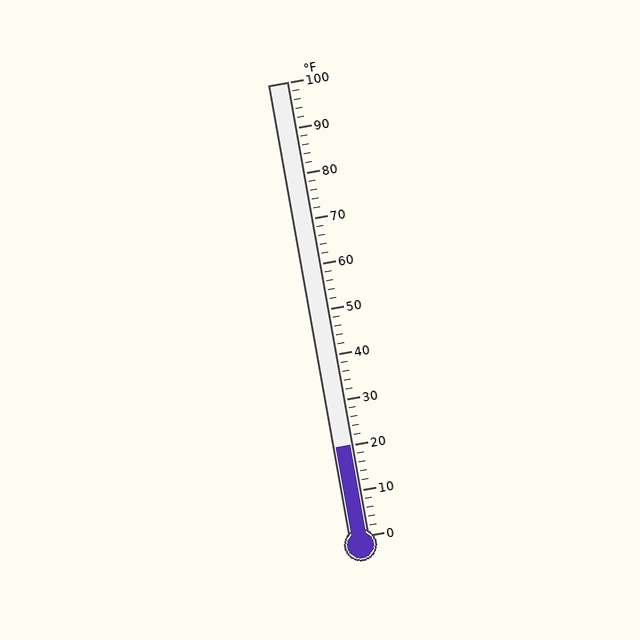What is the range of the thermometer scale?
The thermometer scale ranges from 0°F to 100°F.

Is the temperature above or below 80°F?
The temperature is below 80°F.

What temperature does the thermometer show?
The thermometer shows approximately 20°F.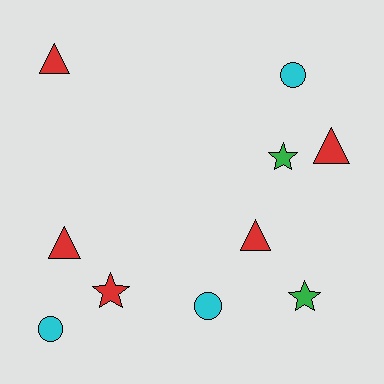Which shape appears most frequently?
Triangle, with 4 objects.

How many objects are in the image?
There are 10 objects.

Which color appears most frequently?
Red, with 5 objects.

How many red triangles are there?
There are 4 red triangles.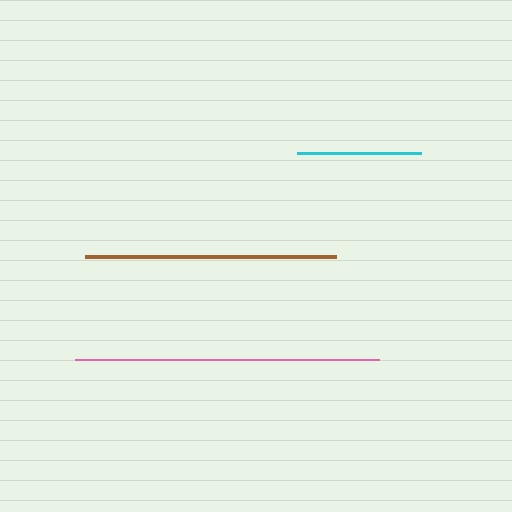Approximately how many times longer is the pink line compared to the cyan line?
The pink line is approximately 2.4 times the length of the cyan line.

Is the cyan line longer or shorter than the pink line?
The pink line is longer than the cyan line.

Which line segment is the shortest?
The cyan line is the shortest at approximately 124 pixels.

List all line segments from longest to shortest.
From longest to shortest: pink, brown, cyan.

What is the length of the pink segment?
The pink segment is approximately 303 pixels long.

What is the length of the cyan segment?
The cyan segment is approximately 124 pixels long.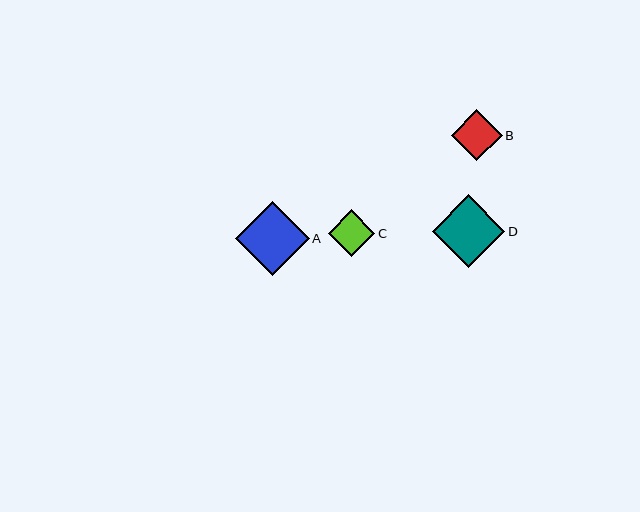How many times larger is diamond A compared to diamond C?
Diamond A is approximately 1.6 times the size of diamond C.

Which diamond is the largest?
Diamond A is the largest with a size of approximately 74 pixels.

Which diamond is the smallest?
Diamond C is the smallest with a size of approximately 47 pixels.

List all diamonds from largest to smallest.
From largest to smallest: A, D, B, C.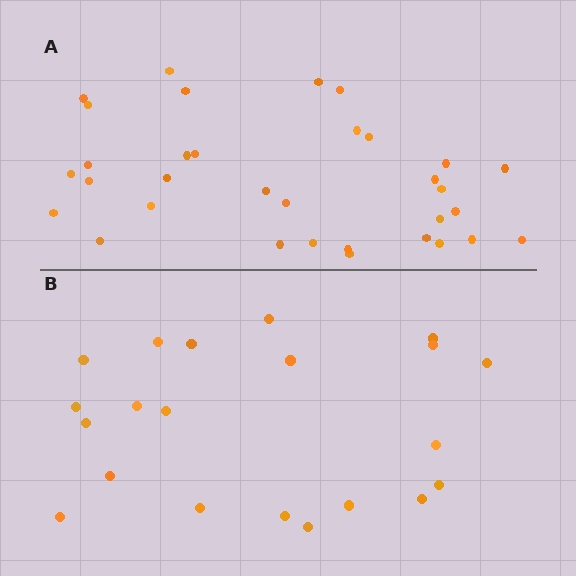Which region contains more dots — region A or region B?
Region A (the top region) has more dots.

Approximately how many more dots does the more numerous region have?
Region A has roughly 12 or so more dots than region B.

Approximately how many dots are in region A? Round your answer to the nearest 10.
About 30 dots. (The exact count is 33, which rounds to 30.)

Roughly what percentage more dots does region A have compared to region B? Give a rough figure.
About 55% more.